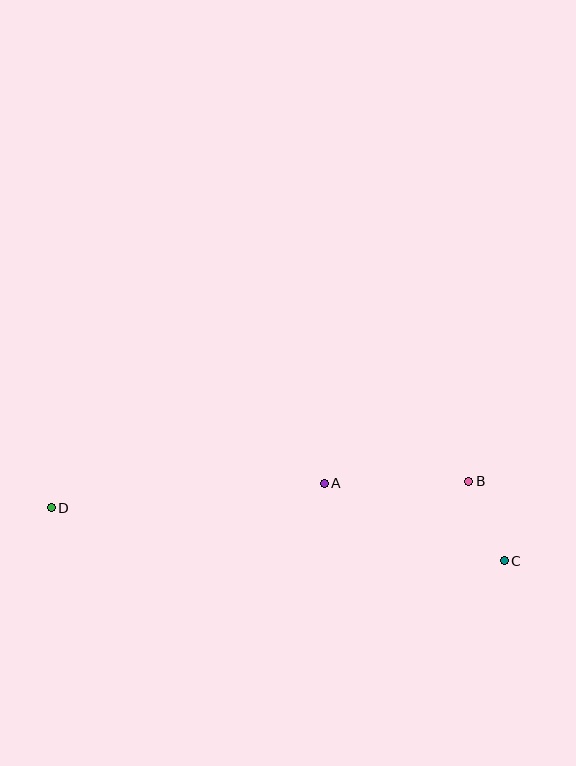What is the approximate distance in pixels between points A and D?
The distance between A and D is approximately 274 pixels.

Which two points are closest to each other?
Points B and C are closest to each other.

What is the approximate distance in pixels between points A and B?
The distance between A and B is approximately 145 pixels.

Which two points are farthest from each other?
Points C and D are farthest from each other.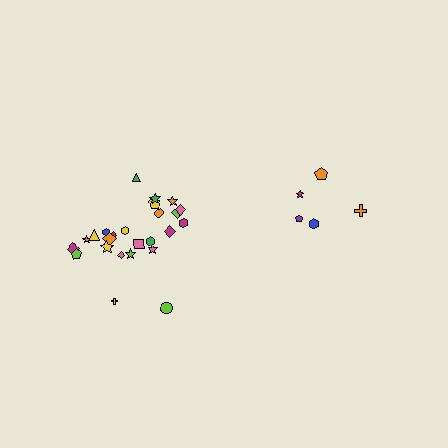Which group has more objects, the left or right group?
The left group.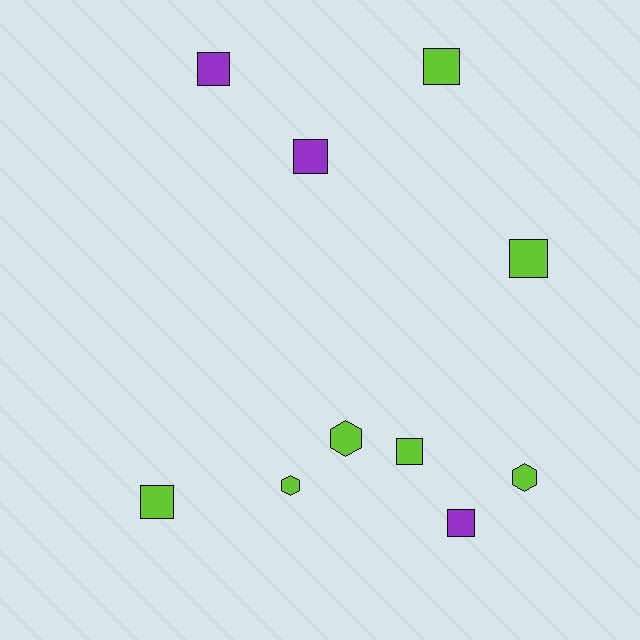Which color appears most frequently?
Lime, with 7 objects.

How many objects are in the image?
There are 10 objects.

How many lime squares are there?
There are 4 lime squares.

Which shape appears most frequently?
Square, with 7 objects.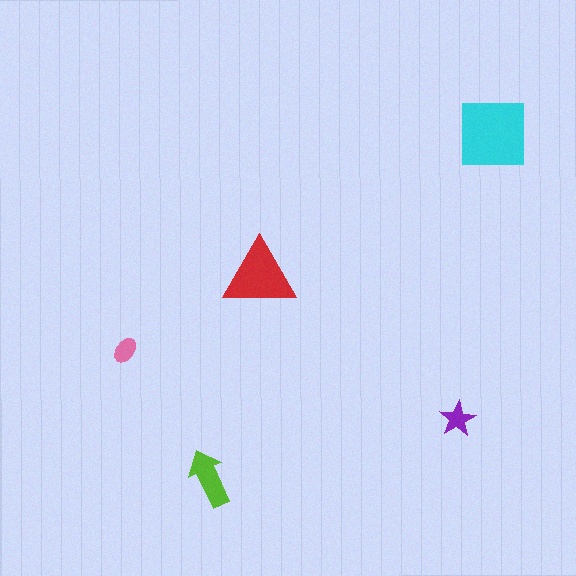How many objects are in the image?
There are 5 objects in the image.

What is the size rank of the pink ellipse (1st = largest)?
5th.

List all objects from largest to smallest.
The cyan square, the red triangle, the lime arrow, the purple star, the pink ellipse.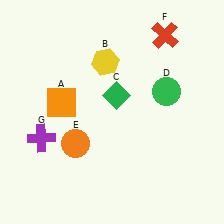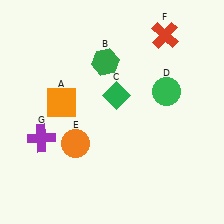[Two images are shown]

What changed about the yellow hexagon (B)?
In Image 1, B is yellow. In Image 2, it changed to green.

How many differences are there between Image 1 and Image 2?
There is 1 difference between the two images.